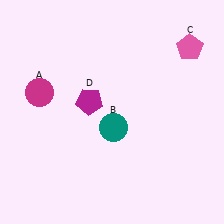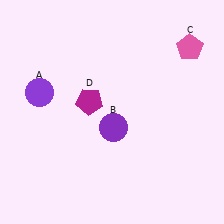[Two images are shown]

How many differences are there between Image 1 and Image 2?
There are 2 differences between the two images.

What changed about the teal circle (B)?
In Image 1, B is teal. In Image 2, it changed to purple.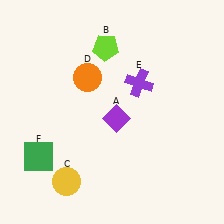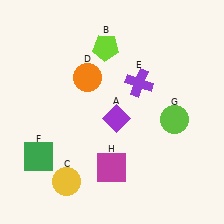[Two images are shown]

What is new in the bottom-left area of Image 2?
A magenta square (H) was added in the bottom-left area of Image 2.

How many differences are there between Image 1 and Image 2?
There are 2 differences between the two images.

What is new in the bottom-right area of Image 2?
A lime circle (G) was added in the bottom-right area of Image 2.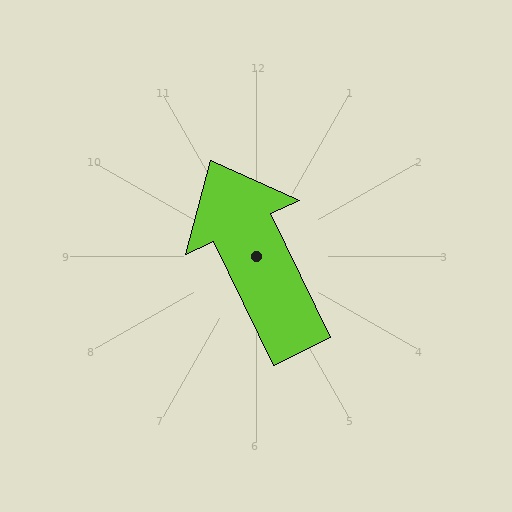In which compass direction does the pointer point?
Northwest.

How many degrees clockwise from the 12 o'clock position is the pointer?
Approximately 334 degrees.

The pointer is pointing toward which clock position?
Roughly 11 o'clock.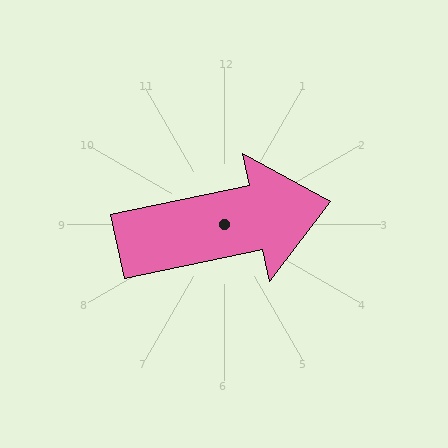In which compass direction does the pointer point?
East.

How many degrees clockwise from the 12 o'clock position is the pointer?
Approximately 78 degrees.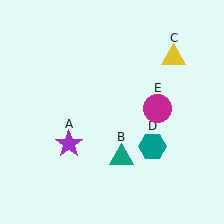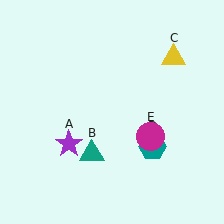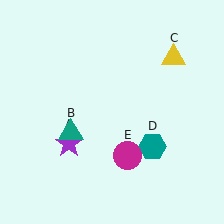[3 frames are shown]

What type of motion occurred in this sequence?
The teal triangle (object B), magenta circle (object E) rotated clockwise around the center of the scene.